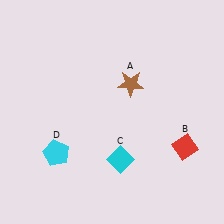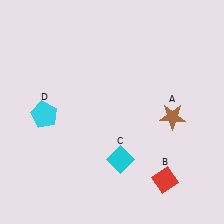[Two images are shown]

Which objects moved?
The objects that moved are: the brown star (A), the red diamond (B), the cyan pentagon (D).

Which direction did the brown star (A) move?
The brown star (A) moved right.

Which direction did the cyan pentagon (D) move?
The cyan pentagon (D) moved up.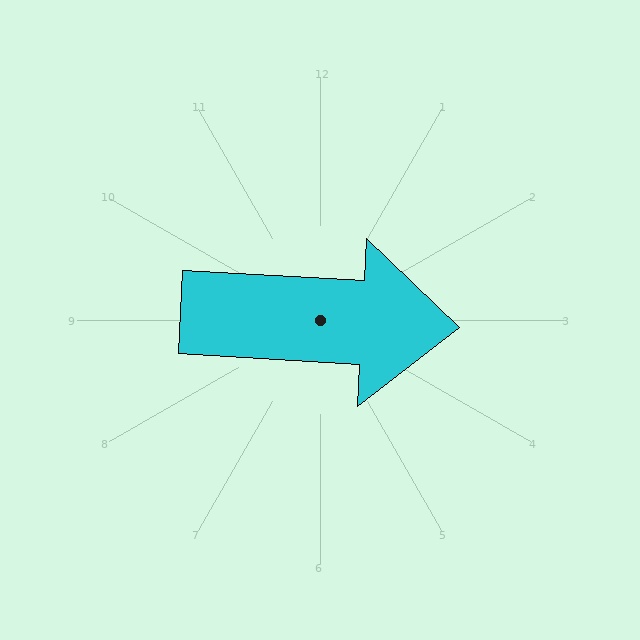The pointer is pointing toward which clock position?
Roughly 3 o'clock.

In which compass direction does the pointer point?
East.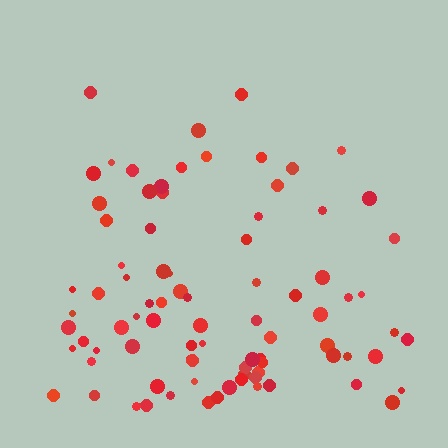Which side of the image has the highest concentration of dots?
The bottom.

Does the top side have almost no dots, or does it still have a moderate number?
Still a moderate number, just noticeably fewer than the bottom.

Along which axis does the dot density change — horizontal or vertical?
Vertical.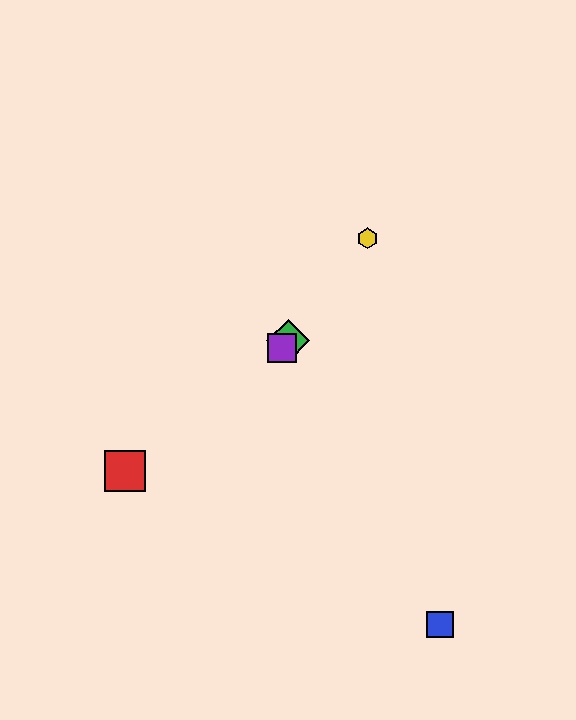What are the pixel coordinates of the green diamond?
The green diamond is at (288, 341).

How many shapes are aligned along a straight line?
3 shapes (the green diamond, the yellow hexagon, the purple square) are aligned along a straight line.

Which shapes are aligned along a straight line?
The green diamond, the yellow hexagon, the purple square are aligned along a straight line.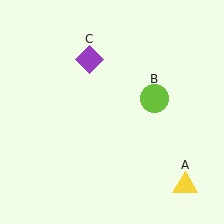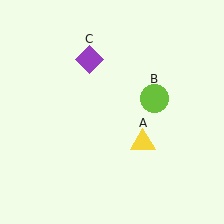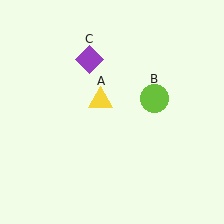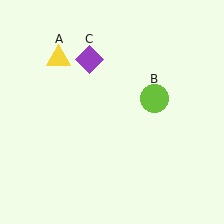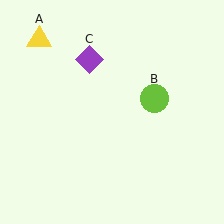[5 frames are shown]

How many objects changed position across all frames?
1 object changed position: yellow triangle (object A).